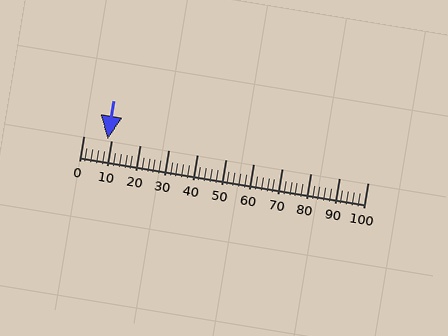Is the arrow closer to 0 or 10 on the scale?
The arrow is closer to 10.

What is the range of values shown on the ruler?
The ruler shows values from 0 to 100.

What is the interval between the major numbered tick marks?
The major tick marks are spaced 10 units apart.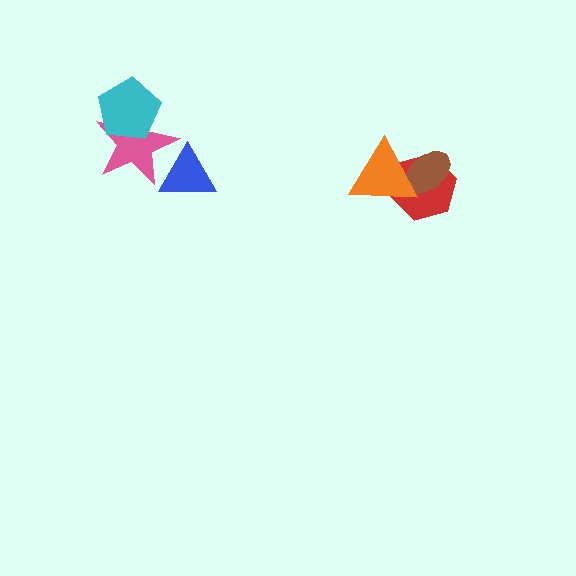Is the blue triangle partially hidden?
No, no other shape covers it.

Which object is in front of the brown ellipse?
The orange triangle is in front of the brown ellipse.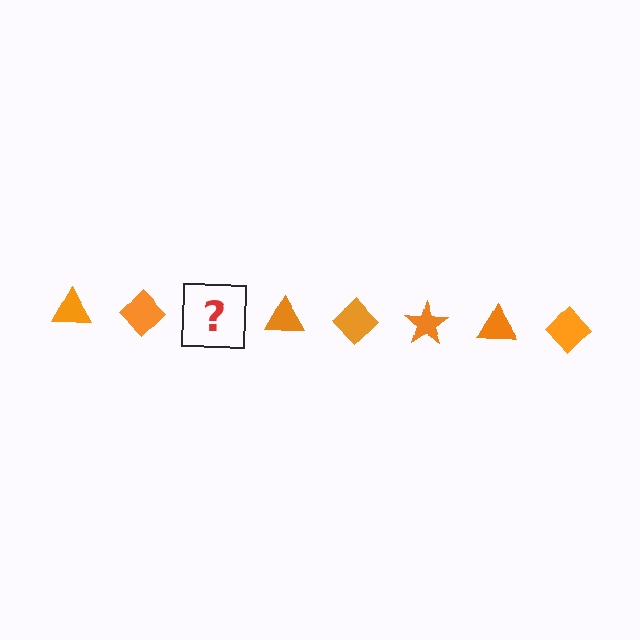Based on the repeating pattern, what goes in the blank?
The blank should be an orange star.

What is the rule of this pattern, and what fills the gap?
The rule is that the pattern cycles through triangle, diamond, star shapes in orange. The gap should be filled with an orange star.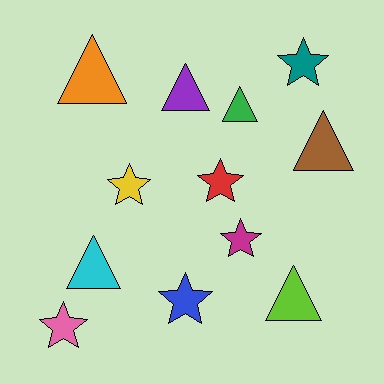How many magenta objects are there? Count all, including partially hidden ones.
There is 1 magenta object.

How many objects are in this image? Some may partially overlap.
There are 12 objects.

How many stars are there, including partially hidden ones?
There are 6 stars.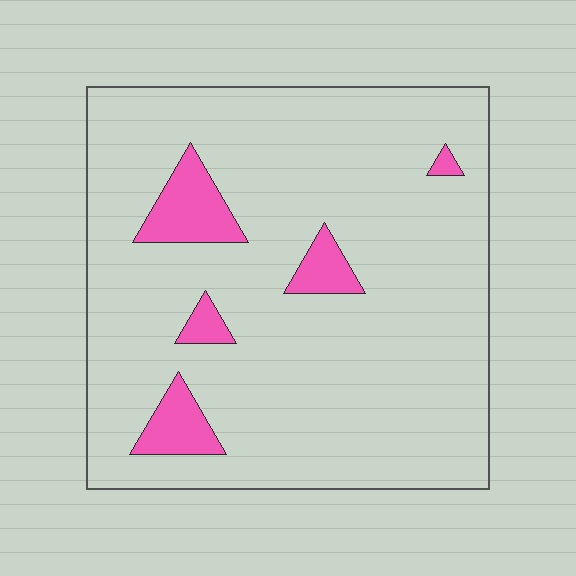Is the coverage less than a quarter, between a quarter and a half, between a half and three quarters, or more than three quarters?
Less than a quarter.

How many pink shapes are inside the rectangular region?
5.